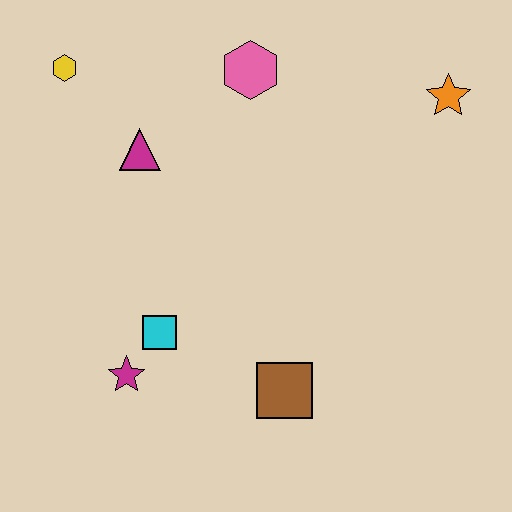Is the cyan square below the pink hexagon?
Yes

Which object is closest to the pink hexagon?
The magenta triangle is closest to the pink hexagon.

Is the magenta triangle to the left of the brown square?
Yes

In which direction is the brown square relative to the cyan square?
The brown square is to the right of the cyan square.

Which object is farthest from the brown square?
The yellow hexagon is farthest from the brown square.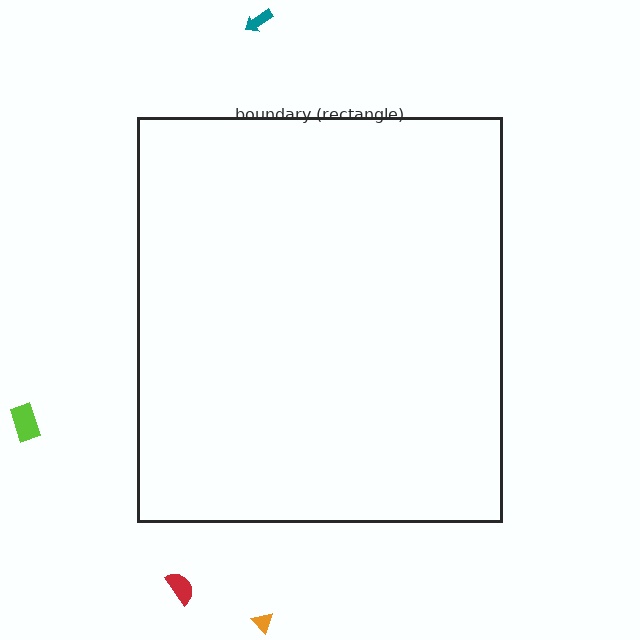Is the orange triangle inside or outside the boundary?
Outside.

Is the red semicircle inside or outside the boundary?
Outside.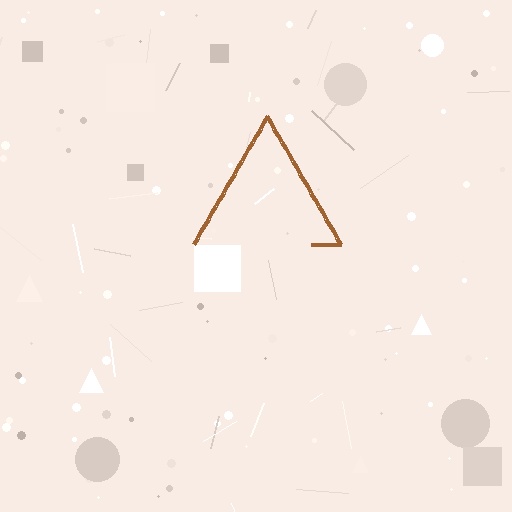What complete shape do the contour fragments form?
The contour fragments form a triangle.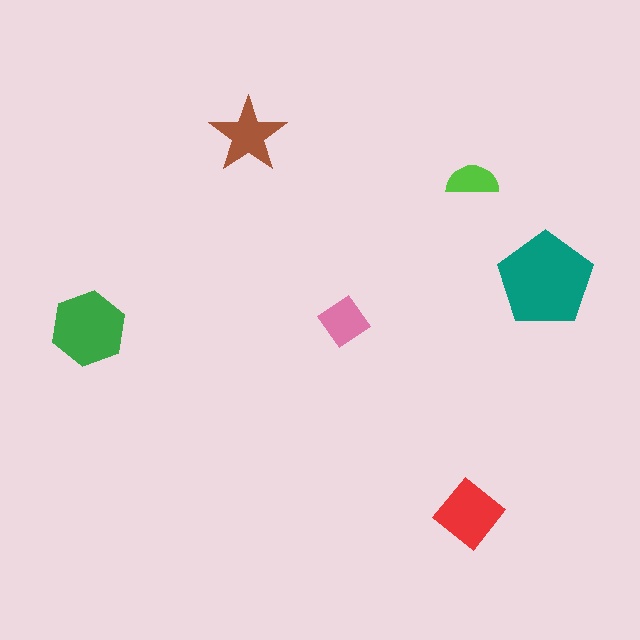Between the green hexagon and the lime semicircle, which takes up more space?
The green hexagon.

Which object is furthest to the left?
The green hexagon is leftmost.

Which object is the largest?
The teal pentagon.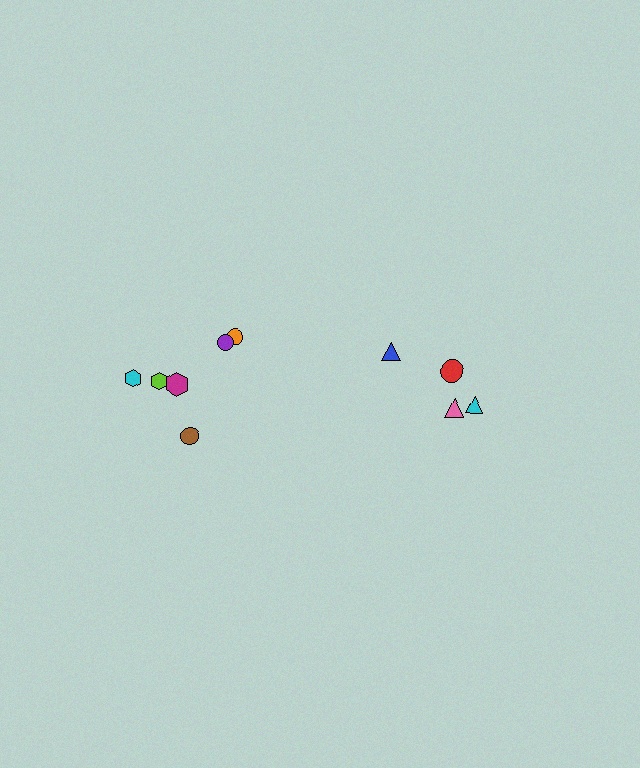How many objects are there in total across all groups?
There are 10 objects.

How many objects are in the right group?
There are 4 objects.